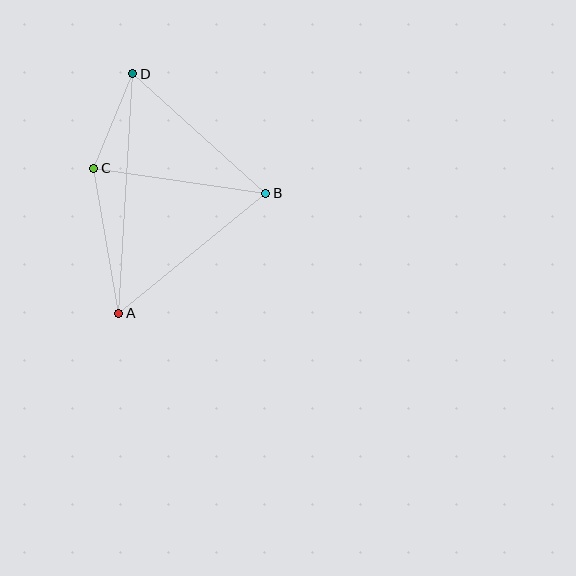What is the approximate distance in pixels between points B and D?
The distance between B and D is approximately 179 pixels.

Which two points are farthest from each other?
Points A and D are farthest from each other.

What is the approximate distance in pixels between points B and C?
The distance between B and C is approximately 174 pixels.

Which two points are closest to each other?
Points C and D are closest to each other.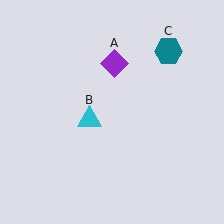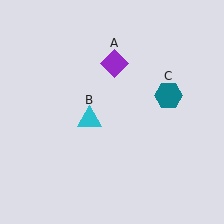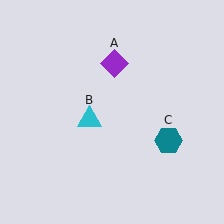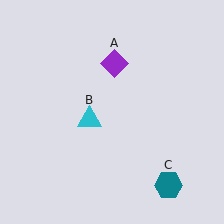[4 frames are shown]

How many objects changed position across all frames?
1 object changed position: teal hexagon (object C).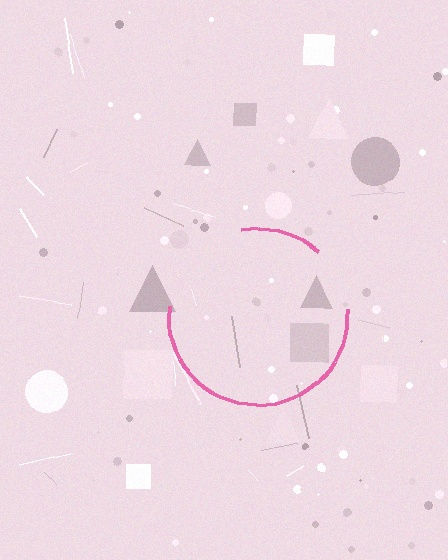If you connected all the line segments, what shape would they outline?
They would outline a circle.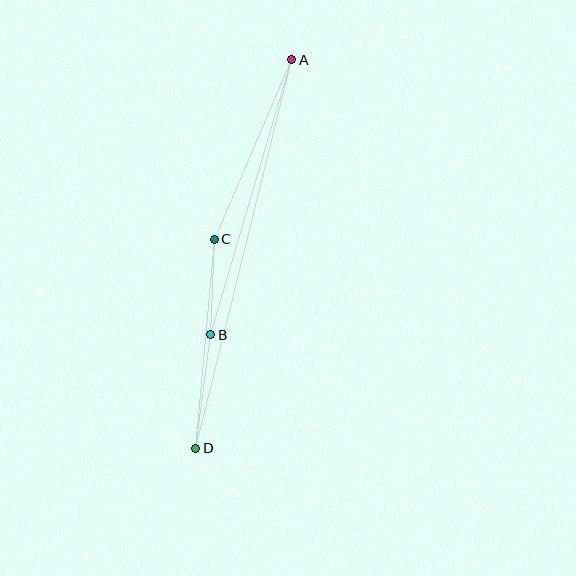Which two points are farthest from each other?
Points A and D are farthest from each other.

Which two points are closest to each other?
Points B and C are closest to each other.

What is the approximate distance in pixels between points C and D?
The distance between C and D is approximately 210 pixels.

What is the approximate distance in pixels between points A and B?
The distance between A and B is approximately 287 pixels.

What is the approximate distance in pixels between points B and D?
The distance between B and D is approximately 114 pixels.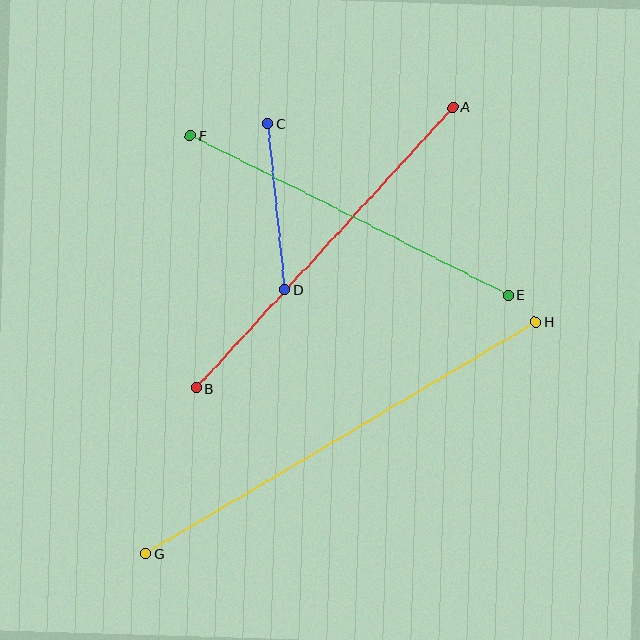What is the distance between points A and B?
The distance is approximately 380 pixels.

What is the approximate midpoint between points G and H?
The midpoint is at approximately (341, 438) pixels.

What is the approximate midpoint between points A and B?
The midpoint is at approximately (325, 248) pixels.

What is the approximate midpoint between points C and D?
The midpoint is at approximately (276, 207) pixels.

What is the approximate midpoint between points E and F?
The midpoint is at approximately (349, 215) pixels.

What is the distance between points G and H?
The distance is approximately 454 pixels.